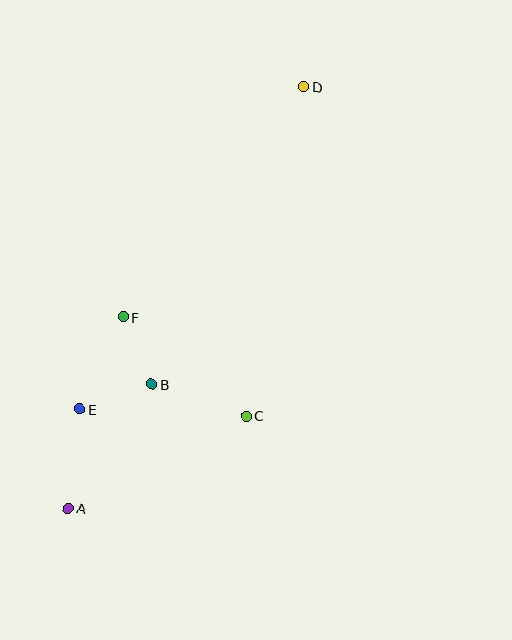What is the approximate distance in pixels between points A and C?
The distance between A and C is approximately 200 pixels.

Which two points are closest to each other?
Points B and F are closest to each other.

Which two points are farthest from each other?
Points A and D are farthest from each other.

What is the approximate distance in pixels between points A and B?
The distance between A and B is approximately 150 pixels.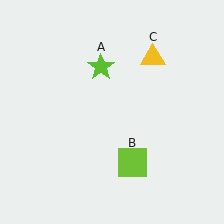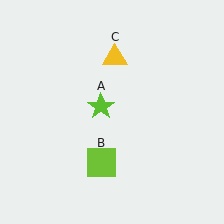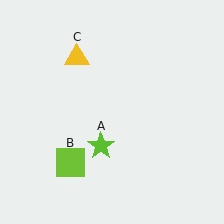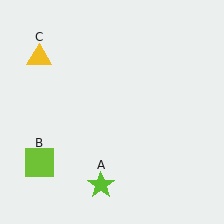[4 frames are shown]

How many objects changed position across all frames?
3 objects changed position: lime star (object A), lime square (object B), yellow triangle (object C).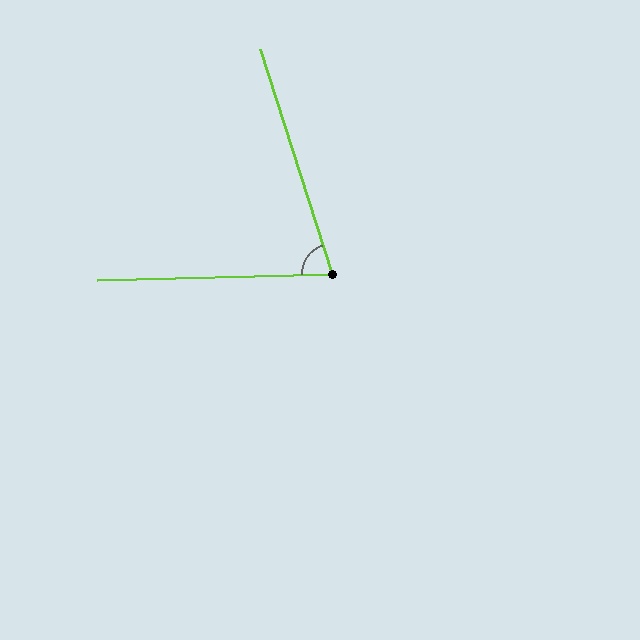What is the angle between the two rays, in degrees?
Approximately 74 degrees.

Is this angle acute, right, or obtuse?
It is acute.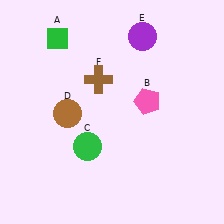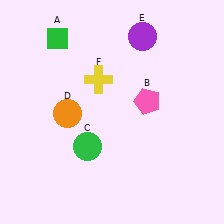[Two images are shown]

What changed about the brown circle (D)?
In Image 1, D is brown. In Image 2, it changed to orange.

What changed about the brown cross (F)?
In Image 1, F is brown. In Image 2, it changed to yellow.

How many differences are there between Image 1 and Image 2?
There are 2 differences between the two images.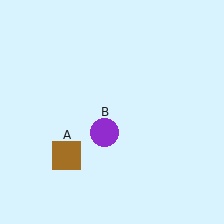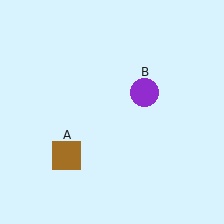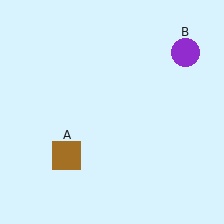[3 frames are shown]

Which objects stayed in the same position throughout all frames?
Brown square (object A) remained stationary.